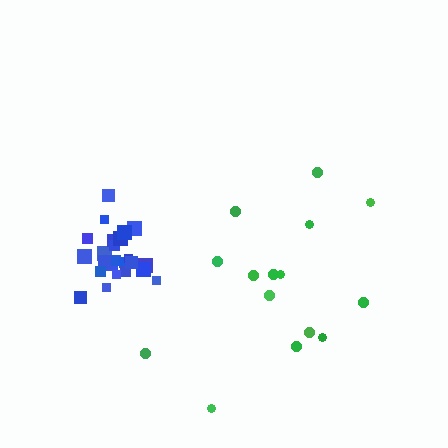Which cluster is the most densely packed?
Blue.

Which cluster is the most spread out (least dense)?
Green.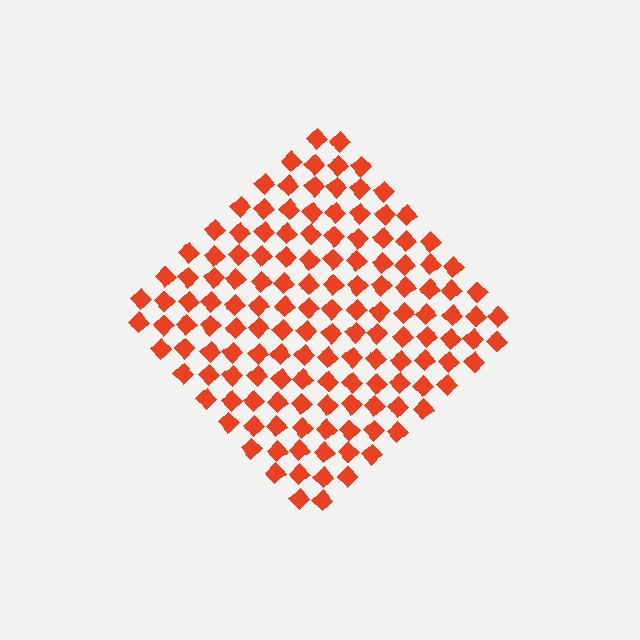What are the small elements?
The small elements are diamonds.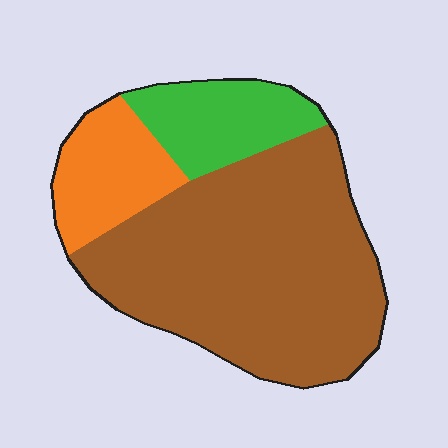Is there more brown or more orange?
Brown.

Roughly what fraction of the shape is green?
Green takes up about one sixth (1/6) of the shape.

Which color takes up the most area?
Brown, at roughly 65%.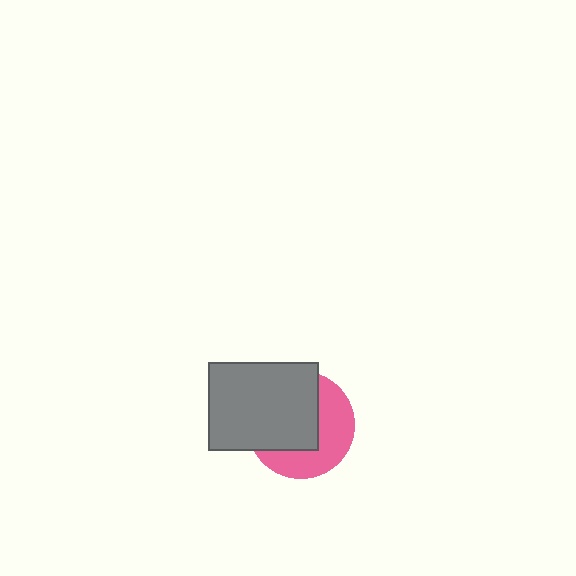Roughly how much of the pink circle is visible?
A small part of it is visible (roughly 44%).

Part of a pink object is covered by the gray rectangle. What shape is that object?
It is a circle.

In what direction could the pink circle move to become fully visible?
The pink circle could move toward the lower-right. That would shift it out from behind the gray rectangle entirely.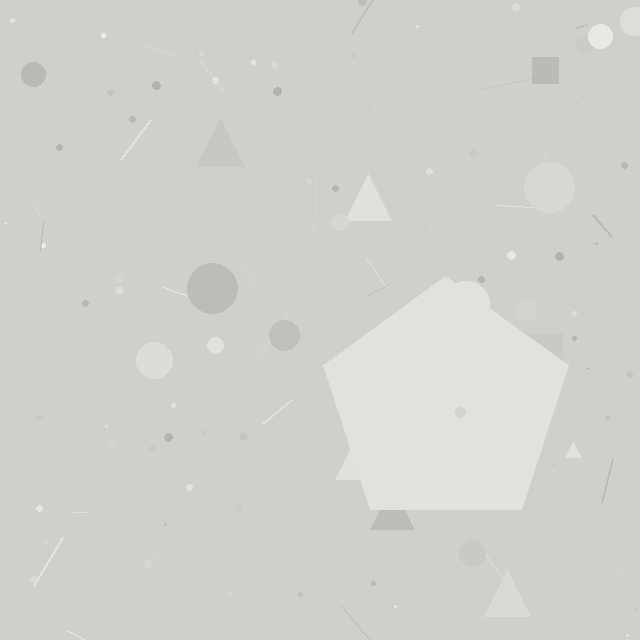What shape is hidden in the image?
A pentagon is hidden in the image.